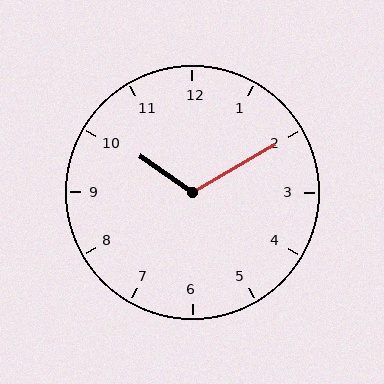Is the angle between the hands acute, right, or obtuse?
It is obtuse.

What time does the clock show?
10:10.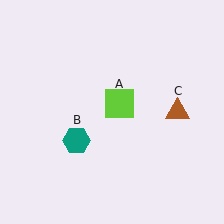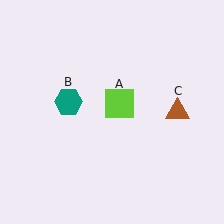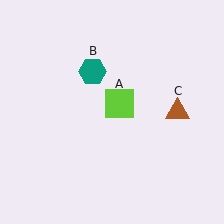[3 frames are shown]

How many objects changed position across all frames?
1 object changed position: teal hexagon (object B).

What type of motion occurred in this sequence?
The teal hexagon (object B) rotated clockwise around the center of the scene.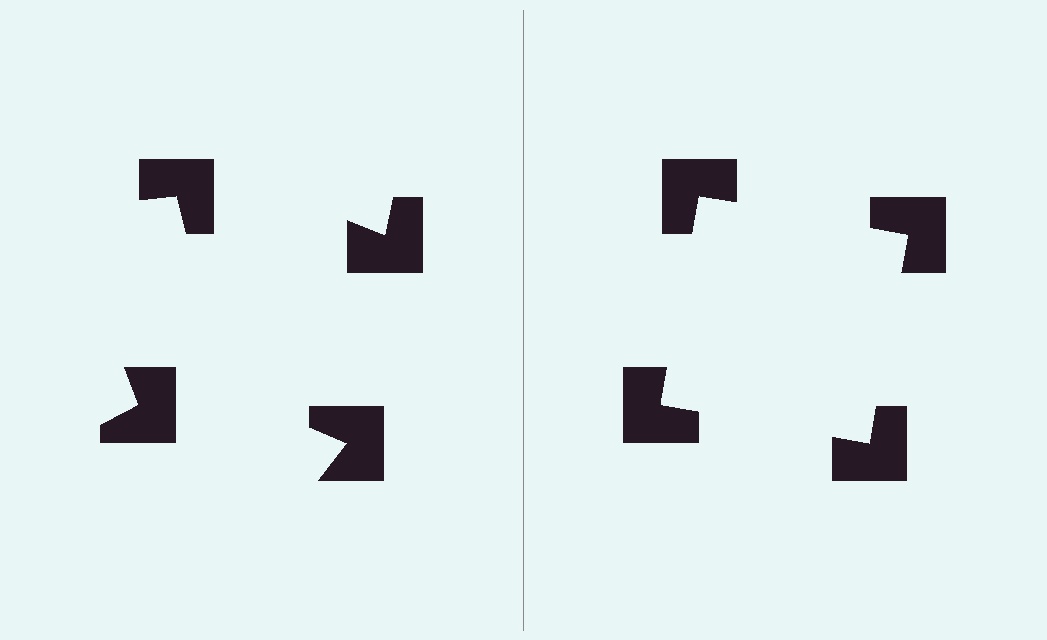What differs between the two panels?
The notched squares are positioned identically on both sides; only the wedge orientations differ. On the right they align to a square; on the left they are misaligned.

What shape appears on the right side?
An illusory square.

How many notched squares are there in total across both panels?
8 — 4 on each side.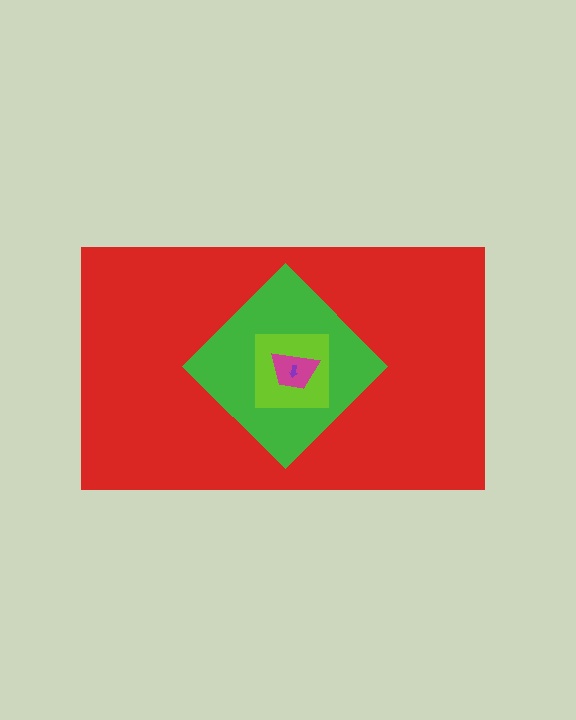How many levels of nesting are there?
5.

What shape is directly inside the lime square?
The magenta trapezoid.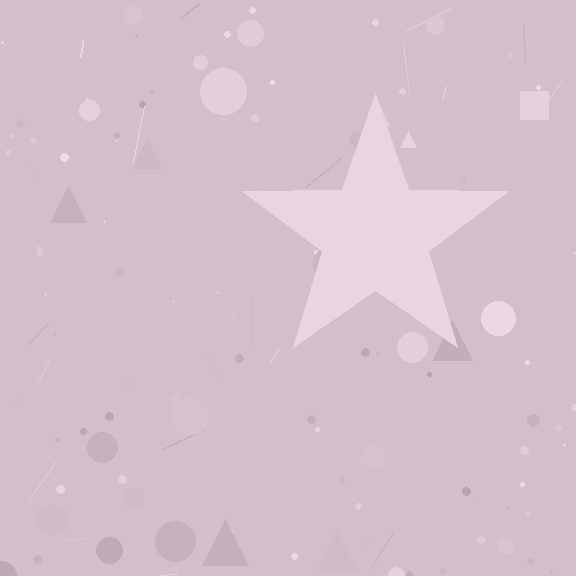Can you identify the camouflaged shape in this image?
The camouflaged shape is a star.